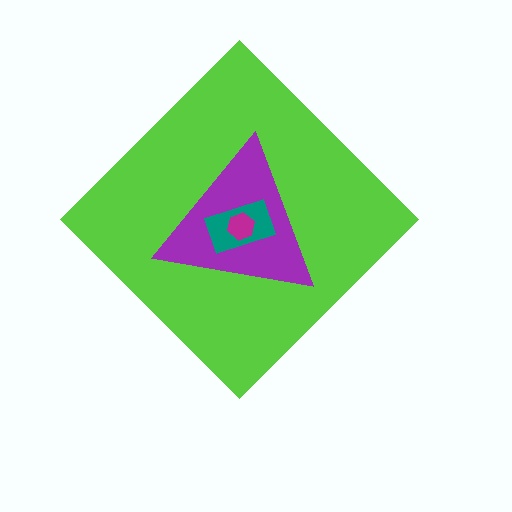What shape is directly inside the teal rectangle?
The magenta hexagon.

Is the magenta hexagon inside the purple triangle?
Yes.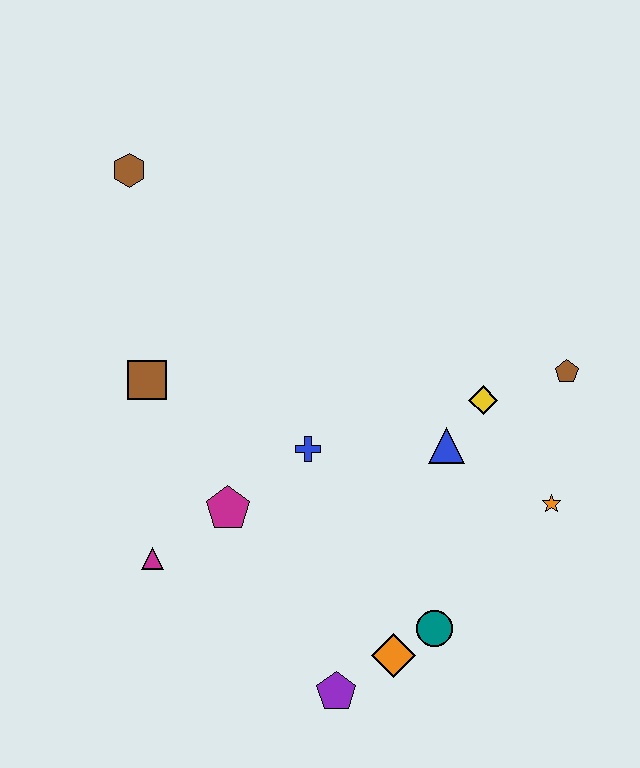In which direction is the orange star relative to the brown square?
The orange star is to the right of the brown square.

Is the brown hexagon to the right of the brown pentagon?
No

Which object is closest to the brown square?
The magenta pentagon is closest to the brown square.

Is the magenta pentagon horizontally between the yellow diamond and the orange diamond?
No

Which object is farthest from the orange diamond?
The brown hexagon is farthest from the orange diamond.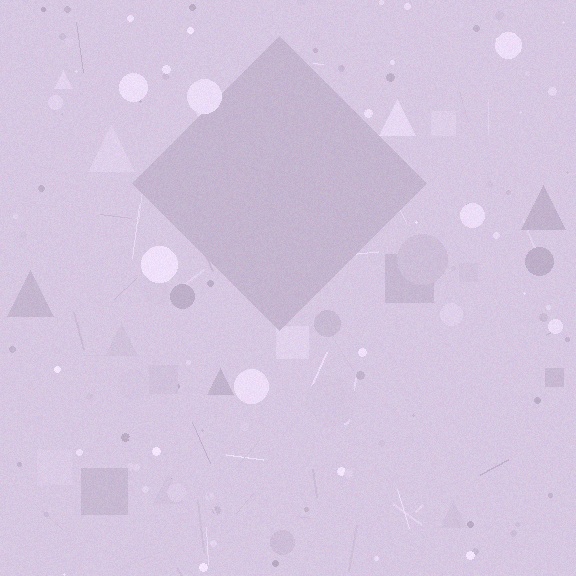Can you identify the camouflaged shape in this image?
The camouflaged shape is a diamond.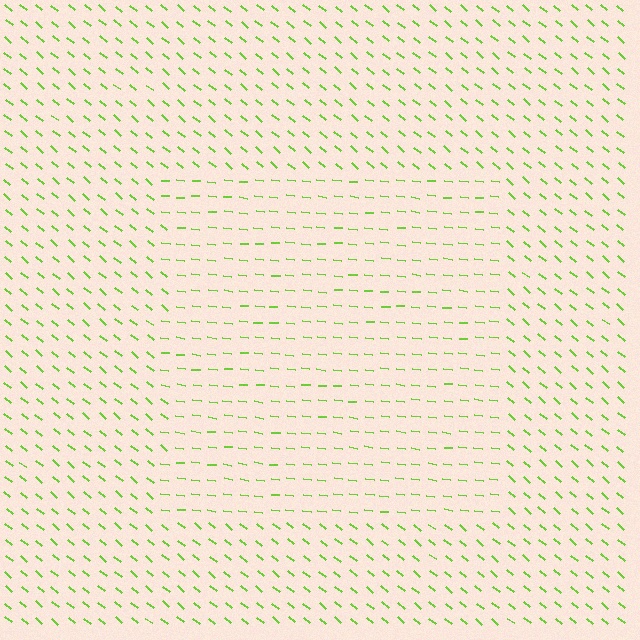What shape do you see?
I see a rectangle.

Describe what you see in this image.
The image is filled with small lime line segments. A rectangle region in the image has lines oriented differently from the surrounding lines, creating a visible texture boundary.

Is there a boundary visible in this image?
Yes, there is a texture boundary formed by a change in line orientation.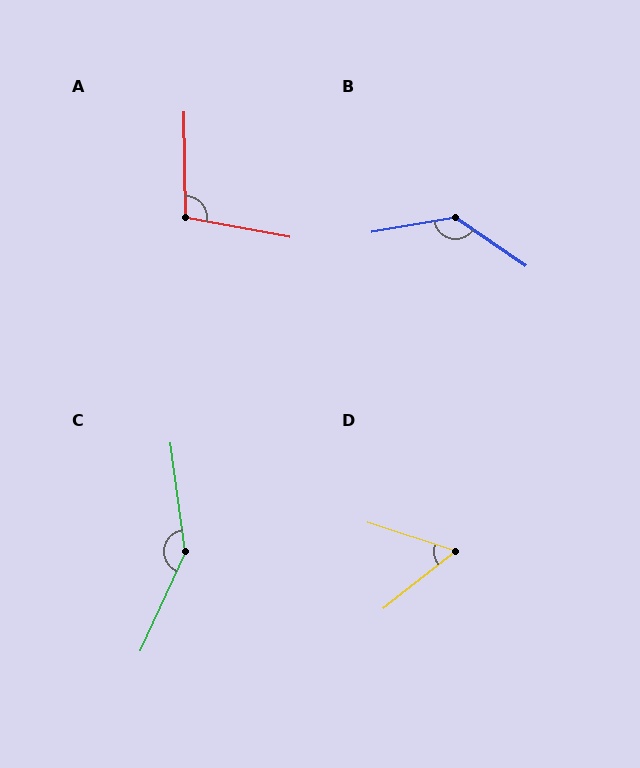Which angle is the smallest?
D, at approximately 56 degrees.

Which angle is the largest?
C, at approximately 148 degrees.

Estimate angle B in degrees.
Approximately 135 degrees.